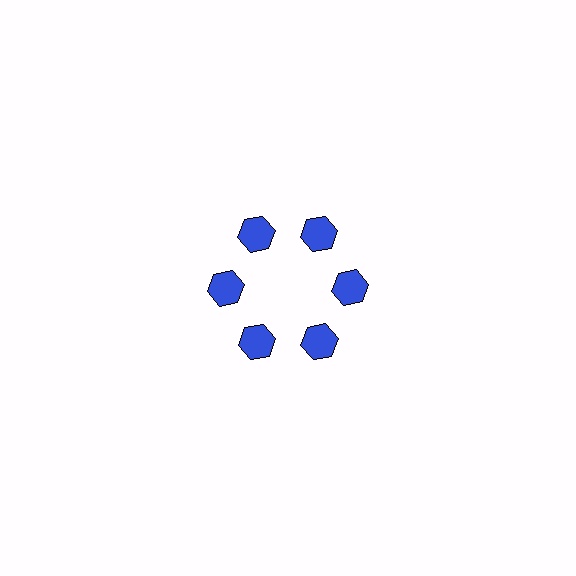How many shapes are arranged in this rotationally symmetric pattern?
There are 6 shapes, arranged in 6 groups of 1.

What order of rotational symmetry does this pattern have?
This pattern has 6-fold rotational symmetry.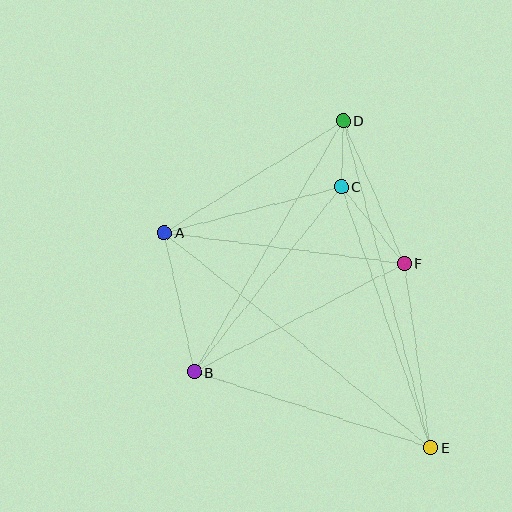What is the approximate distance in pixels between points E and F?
The distance between E and F is approximately 186 pixels.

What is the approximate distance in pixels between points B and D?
The distance between B and D is approximately 292 pixels.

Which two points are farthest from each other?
Points A and E are farthest from each other.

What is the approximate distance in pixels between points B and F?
The distance between B and F is approximately 237 pixels.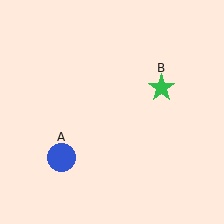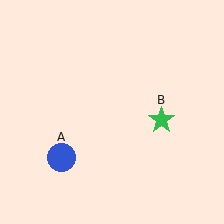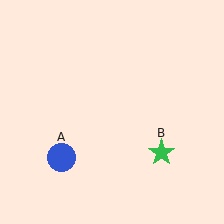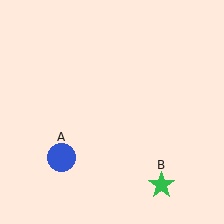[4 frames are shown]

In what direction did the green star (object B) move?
The green star (object B) moved down.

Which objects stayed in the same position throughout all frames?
Blue circle (object A) remained stationary.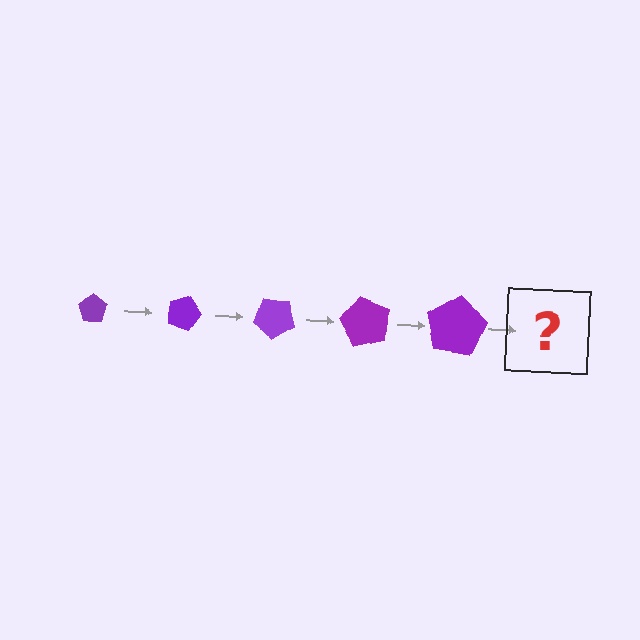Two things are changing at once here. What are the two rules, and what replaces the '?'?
The two rules are that the pentagon grows larger each step and it rotates 20 degrees each step. The '?' should be a pentagon, larger than the previous one and rotated 100 degrees from the start.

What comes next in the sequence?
The next element should be a pentagon, larger than the previous one and rotated 100 degrees from the start.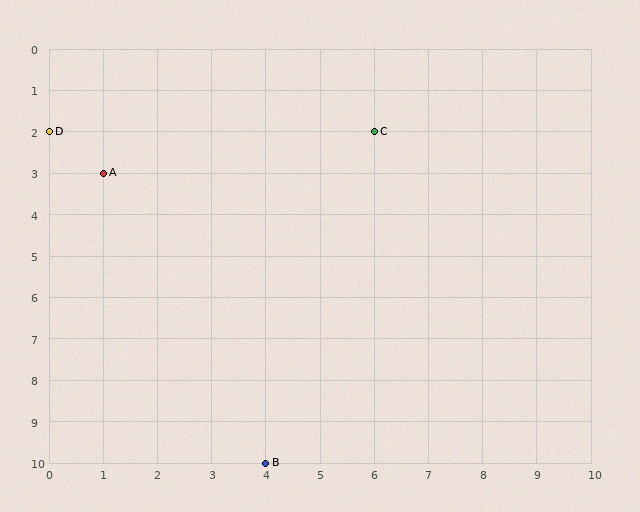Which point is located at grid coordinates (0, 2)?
Point D is at (0, 2).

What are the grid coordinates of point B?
Point B is at grid coordinates (4, 10).